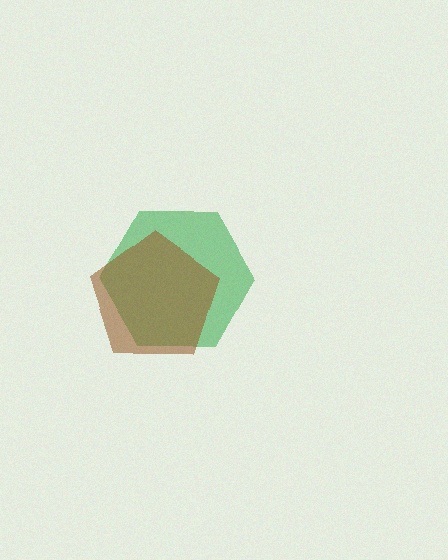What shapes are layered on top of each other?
The layered shapes are: a green hexagon, a brown pentagon.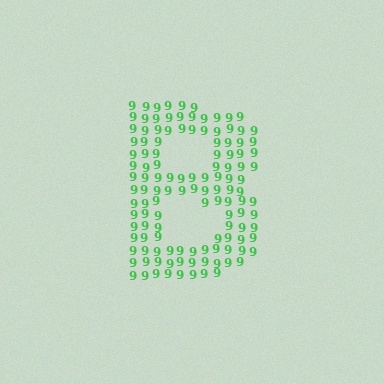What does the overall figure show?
The overall figure shows the letter B.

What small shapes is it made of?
It is made of small digit 9's.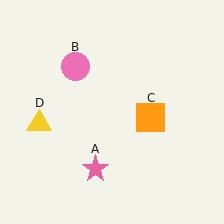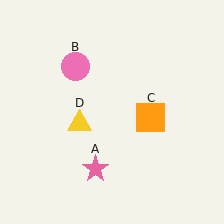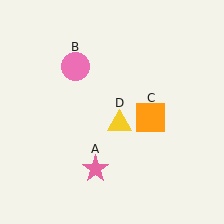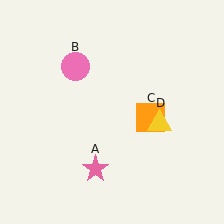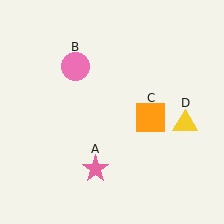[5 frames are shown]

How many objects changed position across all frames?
1 object changed position: yellow triangle (object D).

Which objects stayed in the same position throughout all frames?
Pink star (object A) and pink circle (object B) and orange square (object C) remained stationary.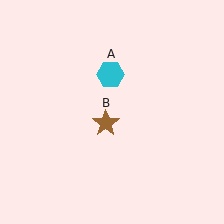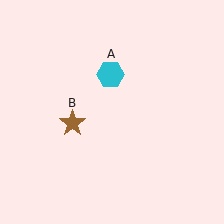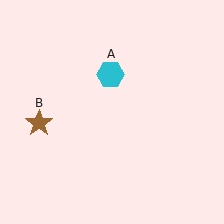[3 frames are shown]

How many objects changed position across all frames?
1 object changed position: brown star (object B).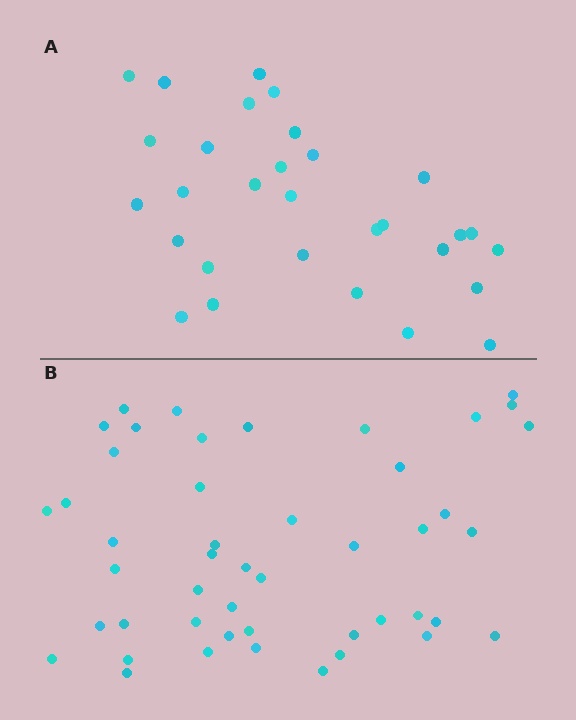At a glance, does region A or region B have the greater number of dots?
Region B (the bottom region) has more dots.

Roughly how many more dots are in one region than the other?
Region B has approximately 15 more dots than region A.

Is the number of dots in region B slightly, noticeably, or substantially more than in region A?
Region B has substantially more. The ratio is roughly 1.6 to 1.